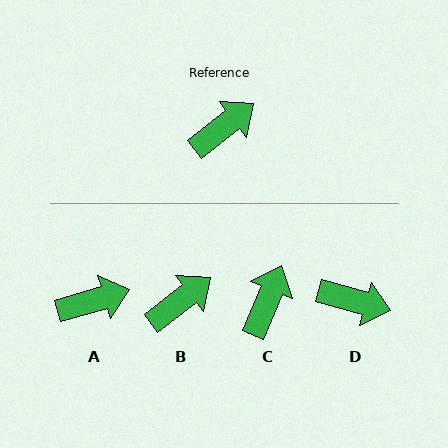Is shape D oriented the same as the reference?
No, it is off by about 54 degrees.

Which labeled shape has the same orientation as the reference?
B.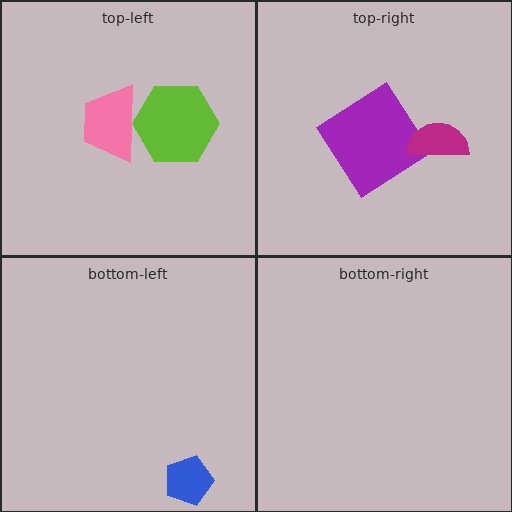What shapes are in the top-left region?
The pink trapezoid, the lime hexagon.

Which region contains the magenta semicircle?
The top-right region.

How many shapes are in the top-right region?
2.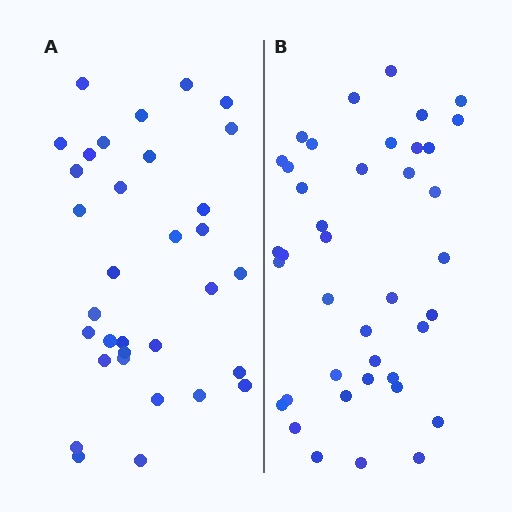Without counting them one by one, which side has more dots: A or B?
Region B (the right region) has more dots.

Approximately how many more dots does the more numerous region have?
Region B has roughly 8 or so more dots than region A.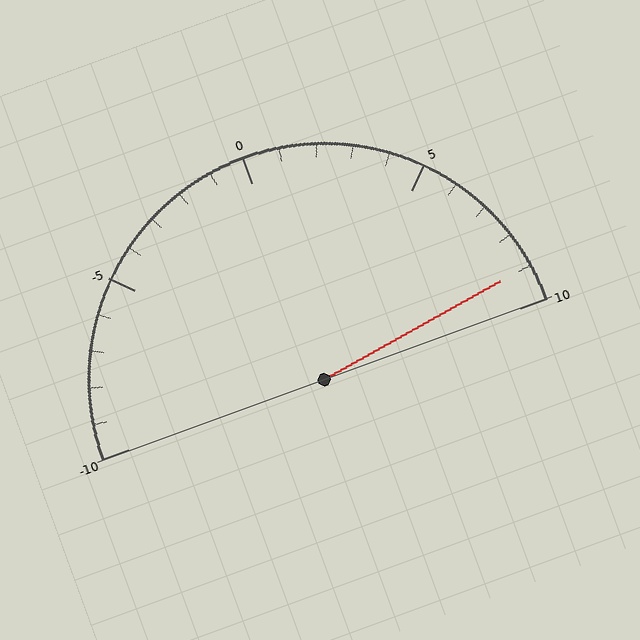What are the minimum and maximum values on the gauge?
The gauge ranges from -10 to 10.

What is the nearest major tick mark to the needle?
The nearest major tick mark is 10.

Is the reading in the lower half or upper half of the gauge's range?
The reading is in the upper half of the range (-10 to 10).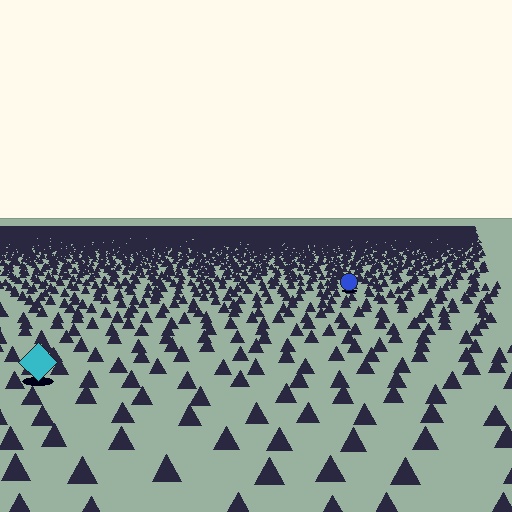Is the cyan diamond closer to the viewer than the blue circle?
Yes. The cyan diamond is closer — you can tell from the texture gradient: the ground texture is coarser near it.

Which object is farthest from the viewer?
The blue circle is farthest from the viewer. It appears smaller and the ground texture around it is denser.